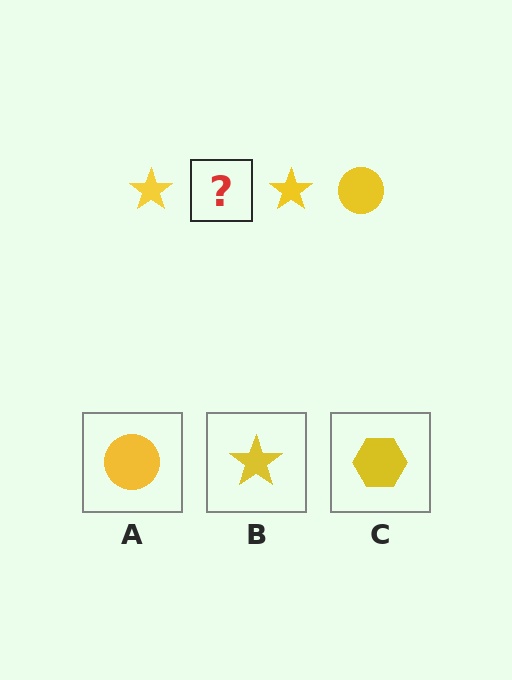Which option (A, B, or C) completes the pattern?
A.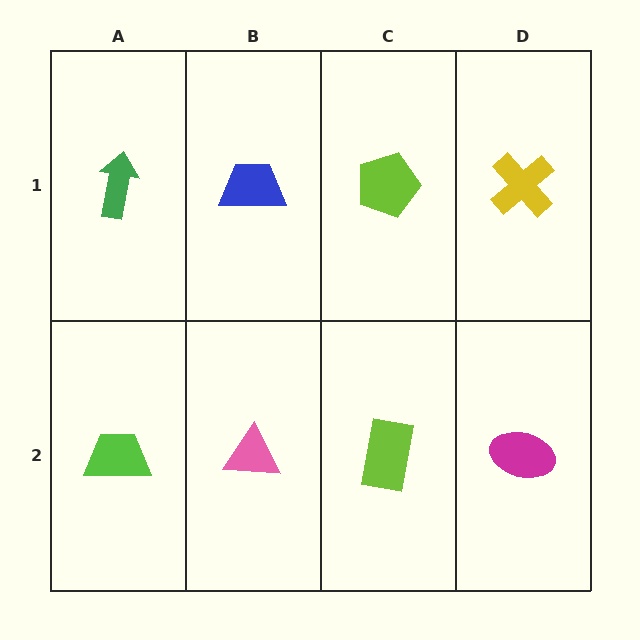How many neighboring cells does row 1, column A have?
2.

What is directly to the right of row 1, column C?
A yellow cross.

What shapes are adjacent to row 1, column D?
A magenta ellipse (row 2, column D), a lime pentagon (row 1, column C).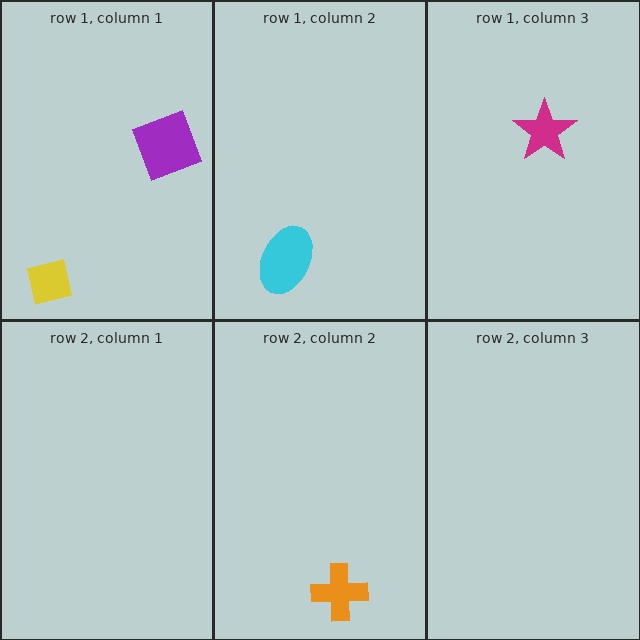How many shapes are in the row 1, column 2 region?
1.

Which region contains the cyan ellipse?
The row 1, column 2 region.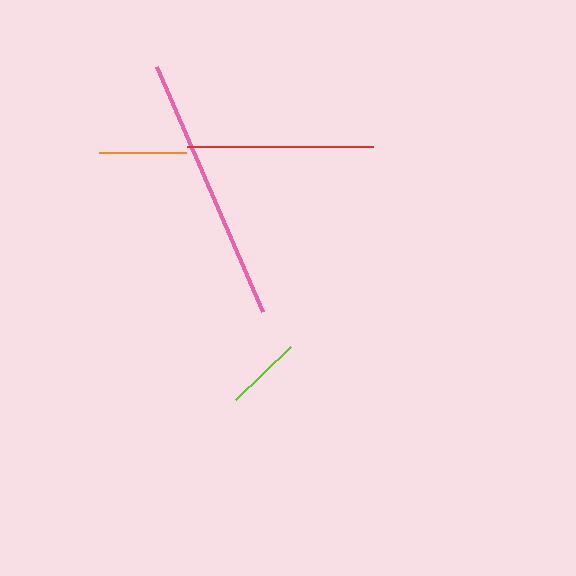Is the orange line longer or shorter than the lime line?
The orange line is longer than the lime line.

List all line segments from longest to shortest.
From longest to shortest: pink, red, orange, lime.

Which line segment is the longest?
The pink line is the longest at approximately 267 pixels.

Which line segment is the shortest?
The lime line is the shortest at approximately 77 pixels.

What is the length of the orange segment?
The orange segment is approximately 88 pixels long.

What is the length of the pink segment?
The pink segment is approximately 267 pixels long.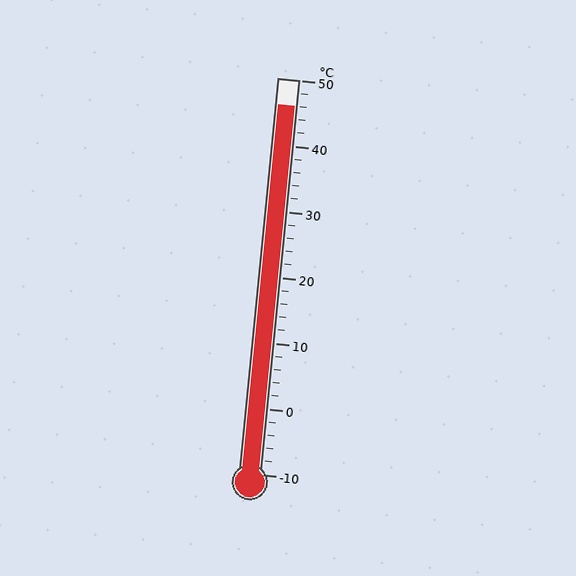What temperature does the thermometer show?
The thermometer shows approximately 46°C.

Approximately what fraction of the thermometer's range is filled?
The thermometer is filled to approximately 95% of its range.